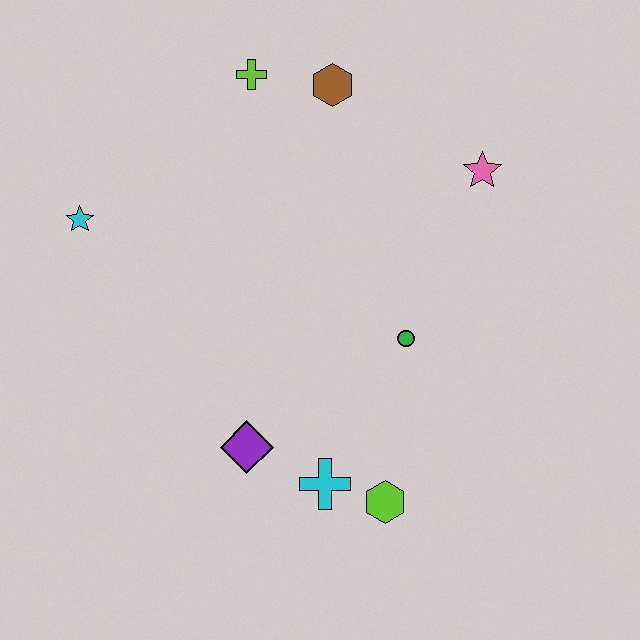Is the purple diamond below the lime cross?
Yes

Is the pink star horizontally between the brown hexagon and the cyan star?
No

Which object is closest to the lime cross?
The brown hexagon is closest to the lime cross.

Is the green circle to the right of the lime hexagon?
Yes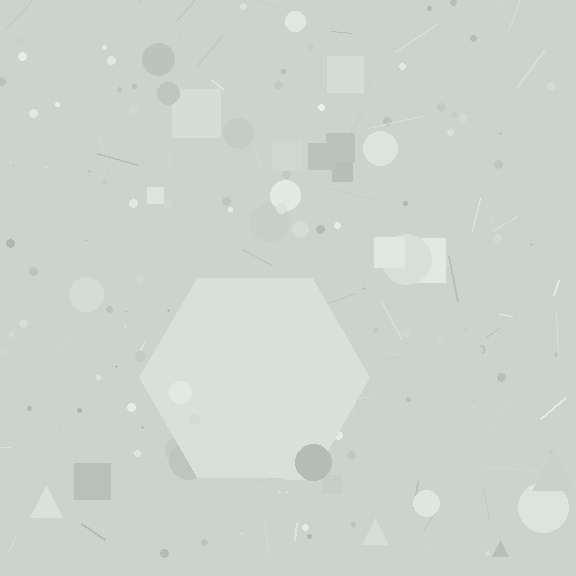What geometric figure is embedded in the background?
A hexagon is embedded in the background.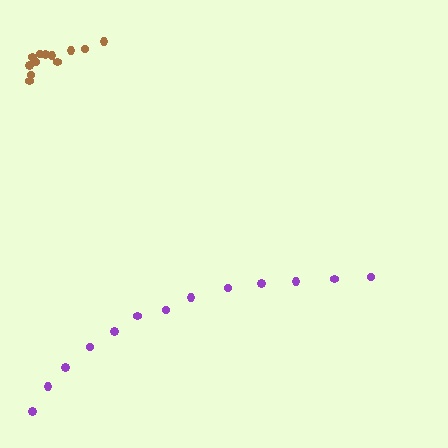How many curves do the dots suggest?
There are 2 distinct paths.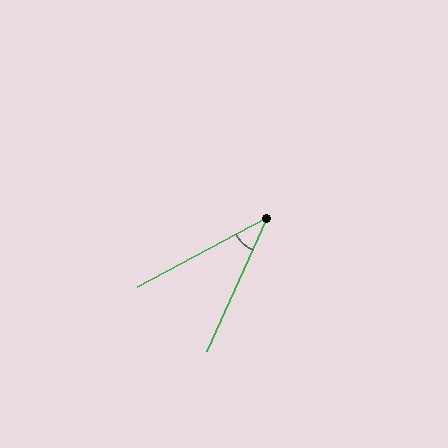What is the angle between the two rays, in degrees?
Approximately 38 degrees.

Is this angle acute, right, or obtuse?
It is acute.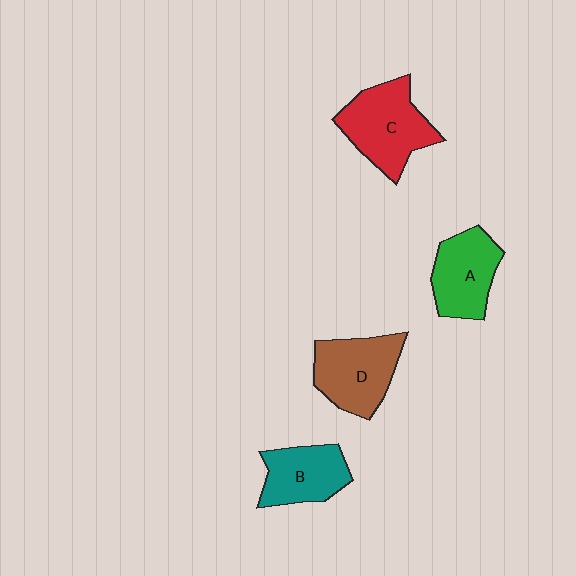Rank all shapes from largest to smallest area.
From largest to smallest: C (red), D (brown), A (green), B (teal).